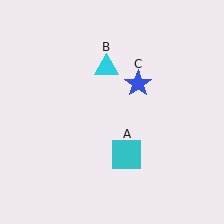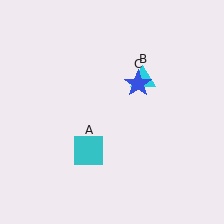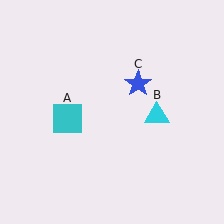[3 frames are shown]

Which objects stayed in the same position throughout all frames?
Blue star (object C) remained stationary.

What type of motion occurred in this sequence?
The cyan square (object A), cyan triangle (object B) rotated clockwise around the center of the scene.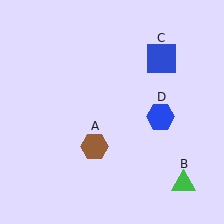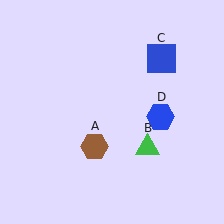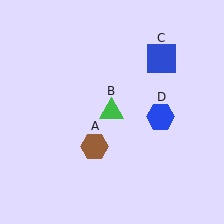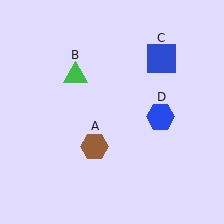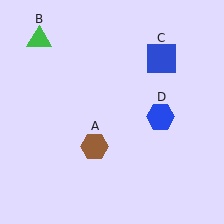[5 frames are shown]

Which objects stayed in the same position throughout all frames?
Brown hexagon (object A) and blue square (object C) and blue hexagon (object D) remained stationary.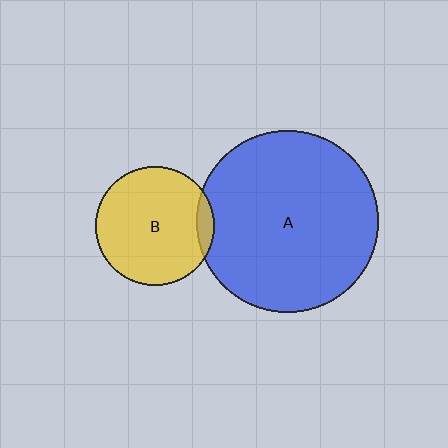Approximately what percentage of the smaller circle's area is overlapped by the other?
Approximately 5%.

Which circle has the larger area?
Circle A (blue).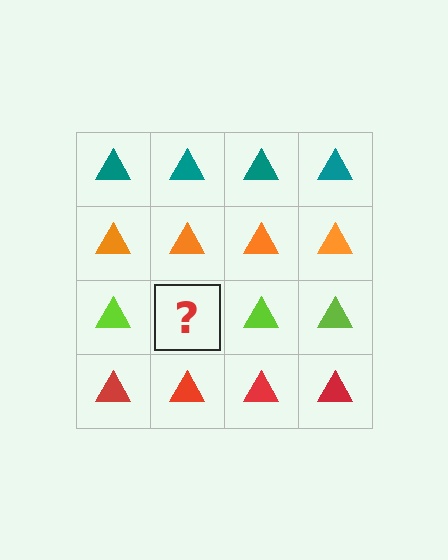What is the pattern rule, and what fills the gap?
The rule is that each row has a consistent color. The gap should be filled with a lime triangle.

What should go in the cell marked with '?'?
The missing cell should contain a lime triangle.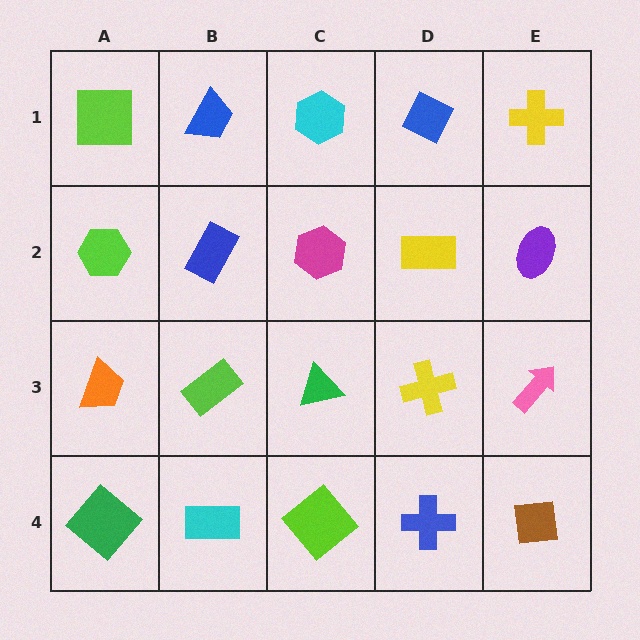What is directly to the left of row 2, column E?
A yellow rectangle.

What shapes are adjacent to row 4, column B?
A lime rectangle (row 3, column B), a green diamond (row 4, column A), a lime diamond (row 4, column C).